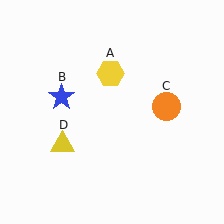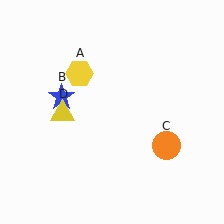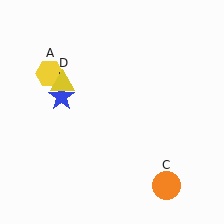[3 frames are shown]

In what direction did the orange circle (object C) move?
The orange circle (object C) moved down.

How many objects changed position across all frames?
3 objects changed position: yellow hexagon (object A), orange circle (object C), yellow triangle (object D).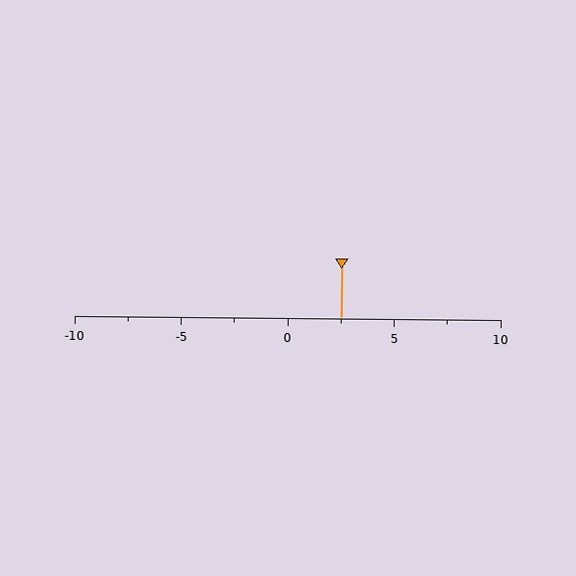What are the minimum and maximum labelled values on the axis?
The axis runs from -10 to 10.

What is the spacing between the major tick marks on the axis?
The major ticks are spaced 5 apart.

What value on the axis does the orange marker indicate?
The marker indicates approximately 2.5.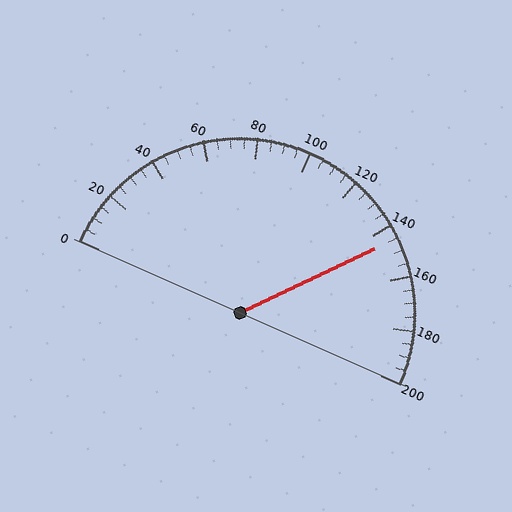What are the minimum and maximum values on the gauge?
The gauge ranges from 0 to 200.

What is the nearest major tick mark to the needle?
The nearest major tick mark is 140.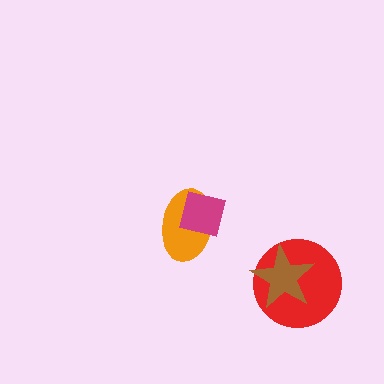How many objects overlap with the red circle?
1 object overlaps with the red circle.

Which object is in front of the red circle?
The brown star is in front of the red circle.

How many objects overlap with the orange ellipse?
1 object overlaps with the orange ellipse.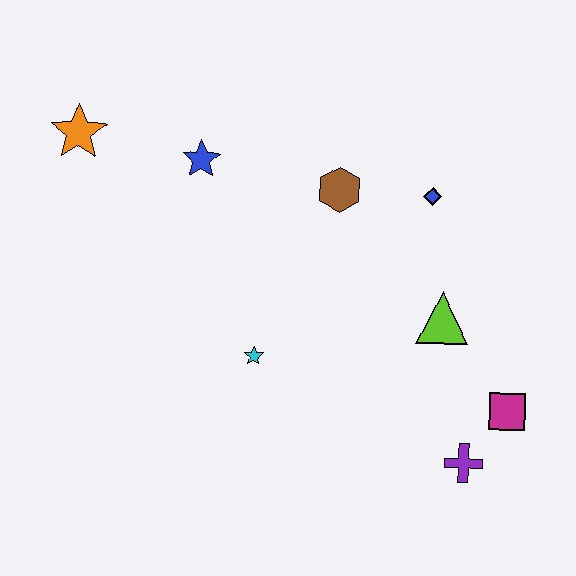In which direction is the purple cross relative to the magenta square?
The purple cross is below the magenta square.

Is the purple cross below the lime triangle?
Yes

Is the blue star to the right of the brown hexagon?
No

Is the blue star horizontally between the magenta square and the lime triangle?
No